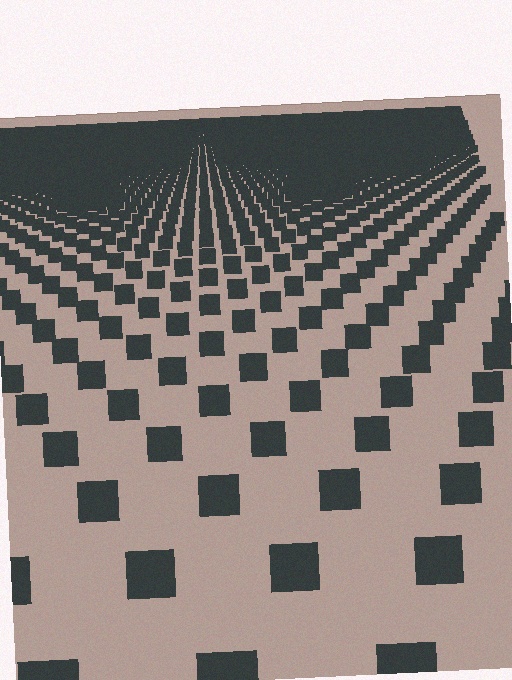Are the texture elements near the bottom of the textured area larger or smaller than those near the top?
Larger. Near the bottom, elements are closer to the viewer and appear at a bigger on-screen size.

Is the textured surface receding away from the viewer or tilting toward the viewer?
The surface is receding away from the viewer. Texture elements get smaller and denser toward the top.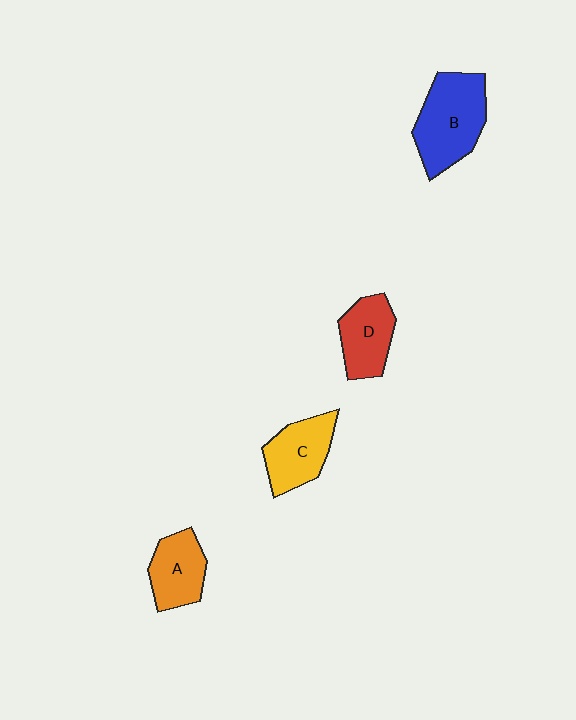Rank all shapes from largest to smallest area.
From largest to smallest: B (blue), C (yellow), D (red), A (orange).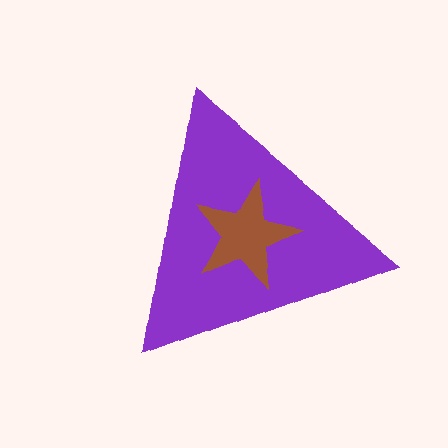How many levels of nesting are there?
2.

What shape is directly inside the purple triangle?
The brown star.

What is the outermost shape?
The purple triangle.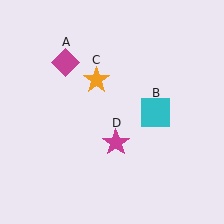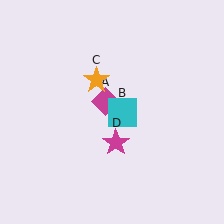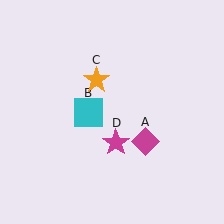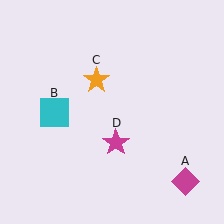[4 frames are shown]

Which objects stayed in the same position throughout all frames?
Orange star (object C) and magenta star (object D) remained stationary.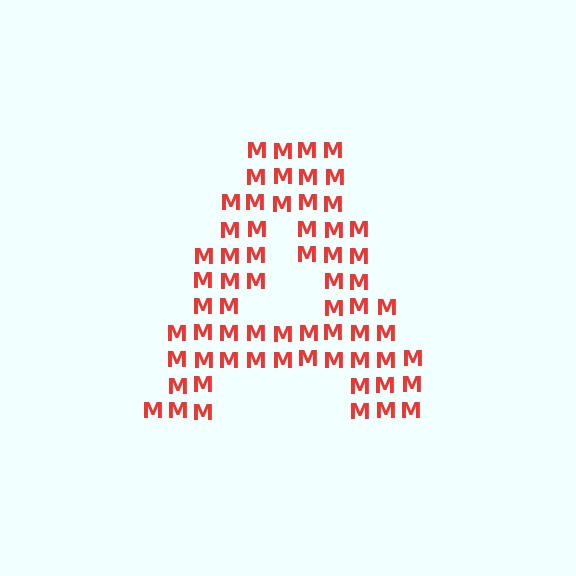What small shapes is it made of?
It is made of small letter M's.